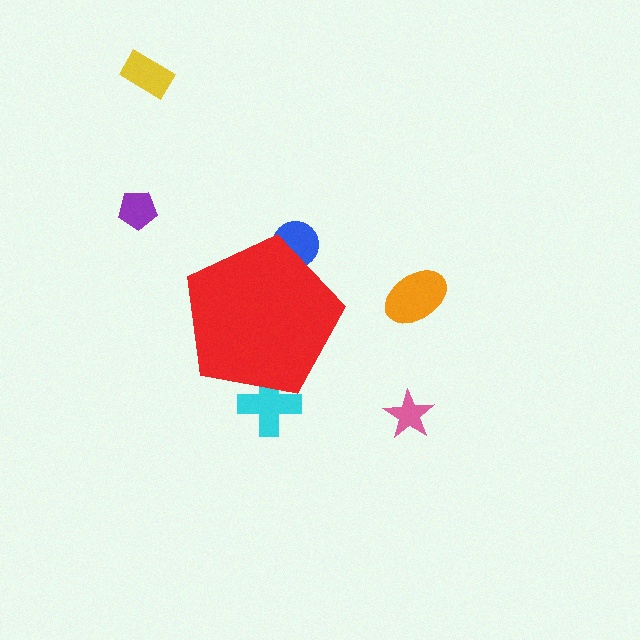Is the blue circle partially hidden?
Yes, the blue circle is partially hidden behind the red pentagon.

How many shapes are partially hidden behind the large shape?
2 shapes are partially hidden.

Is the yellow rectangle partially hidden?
No, the yellow rectangle is fully visible.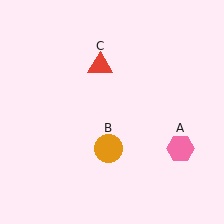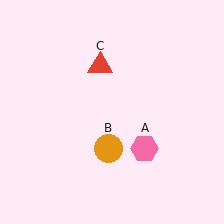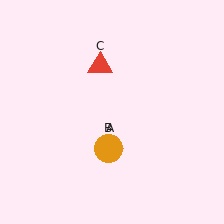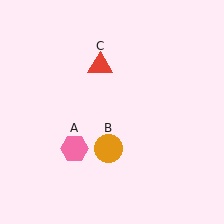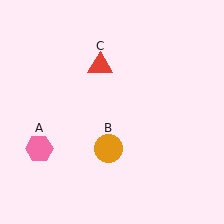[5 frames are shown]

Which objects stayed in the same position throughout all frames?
Orange circle (object B) and red triangle (object C) remained stationary.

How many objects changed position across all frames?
1 object changed position: pink hexagon (object A).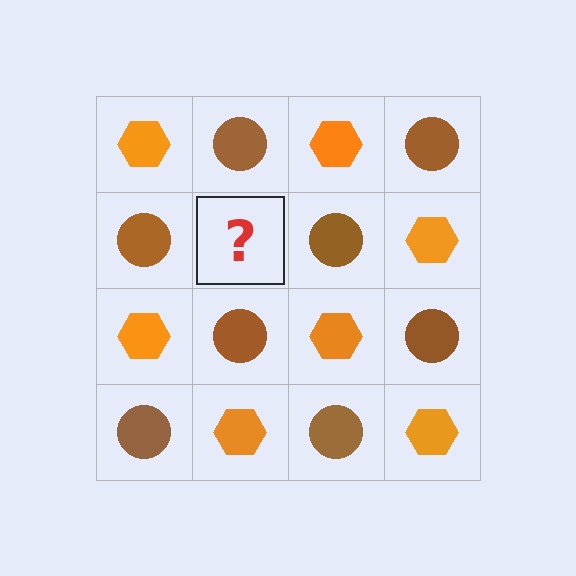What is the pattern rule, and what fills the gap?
The rule is that it alternates orange hexagon and brown circle in a checkerboard pattern. The gap should be filled with an orange hexagon.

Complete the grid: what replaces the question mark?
The question mark should be replaced with an orange hexagon.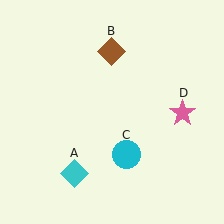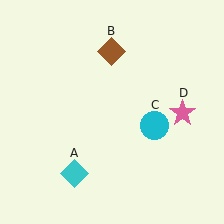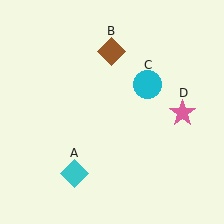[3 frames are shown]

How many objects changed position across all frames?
1 object changed position: cyan circle (object C).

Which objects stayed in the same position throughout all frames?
Cyan diamond (object A) and brown diamond (object B) and pink star (object D) remained stationary.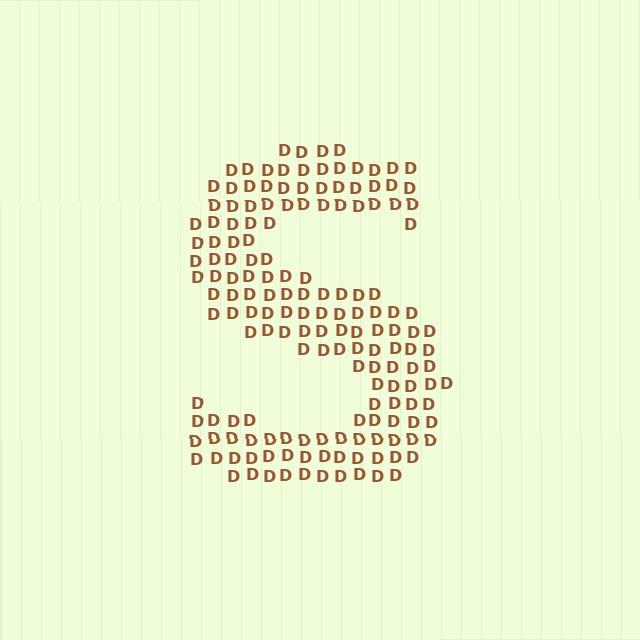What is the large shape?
The large shape is the letter S.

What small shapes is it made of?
It is made of small letter D's.